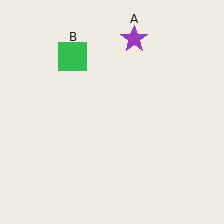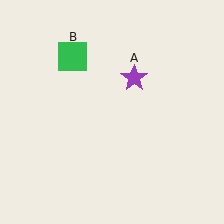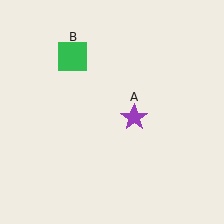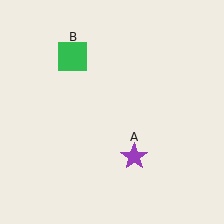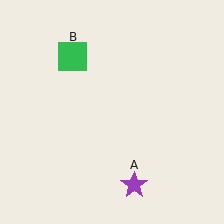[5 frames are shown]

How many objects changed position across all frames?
1 object changed position: purple star (object A).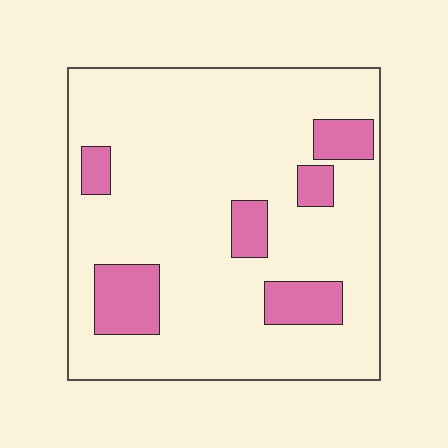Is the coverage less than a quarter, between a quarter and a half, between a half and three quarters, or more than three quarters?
Less than a quarter.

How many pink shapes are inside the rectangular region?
6.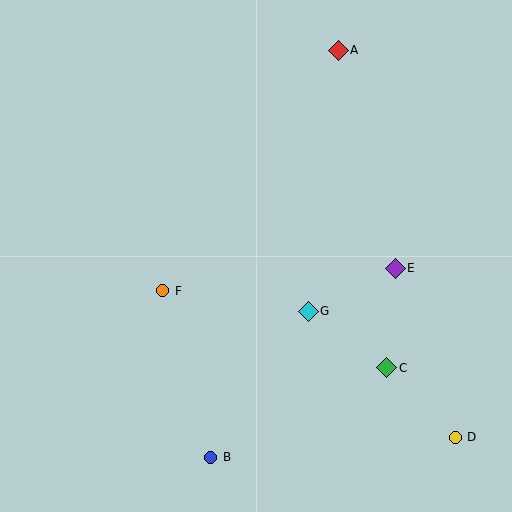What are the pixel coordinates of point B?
Point B is at (211, 457).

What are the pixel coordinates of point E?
Point E is at (395, 268).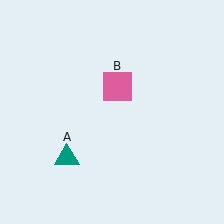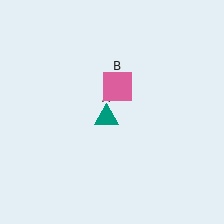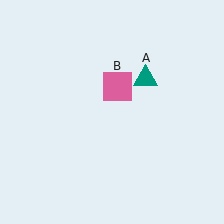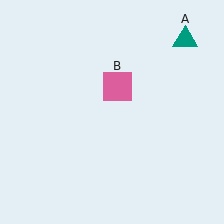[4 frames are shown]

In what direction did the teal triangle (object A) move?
The teal triangle (object A) moved up and to the right.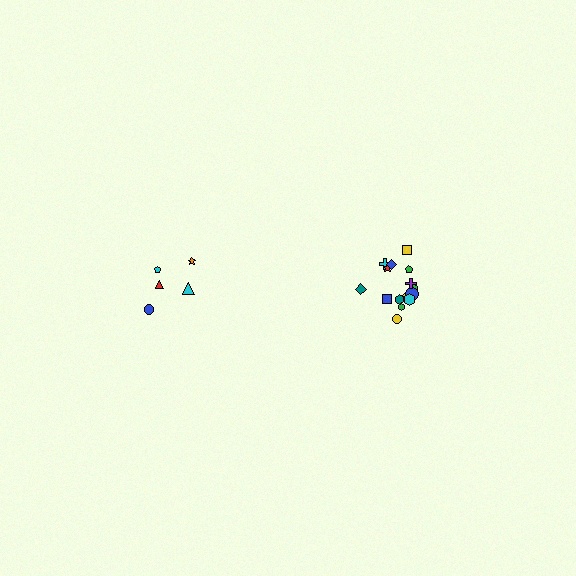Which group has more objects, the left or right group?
The right group.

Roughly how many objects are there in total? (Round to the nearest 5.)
Roughly 20 objects in total.